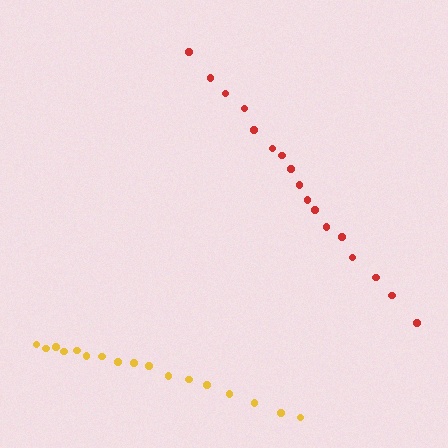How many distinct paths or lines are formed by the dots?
There are 2 distinct paths.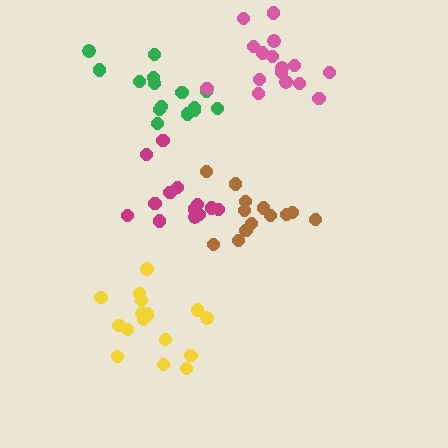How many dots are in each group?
Group 1: 17 dots, Group 2: 13 dots, Group 3: 15 dots, Group 4: 13 dots, Group 5: 16 dots (74 total).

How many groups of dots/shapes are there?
There are 5 groups.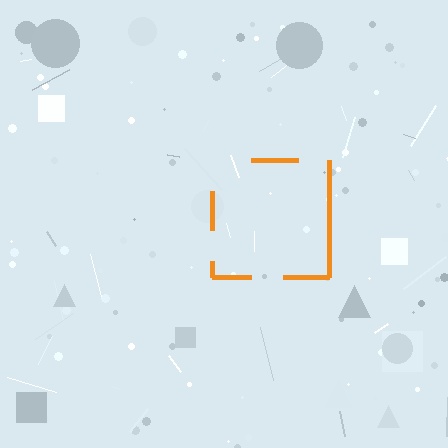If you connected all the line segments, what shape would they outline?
They would outline a square.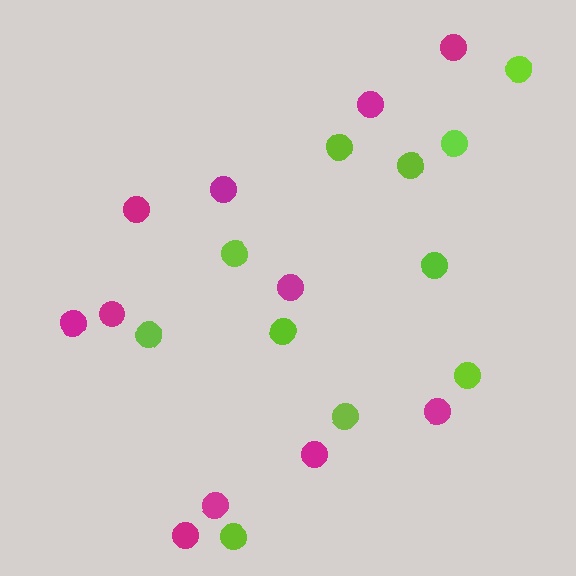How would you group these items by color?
There are 2 groups: one group of magenta circles (11) and one group of lime circles (11).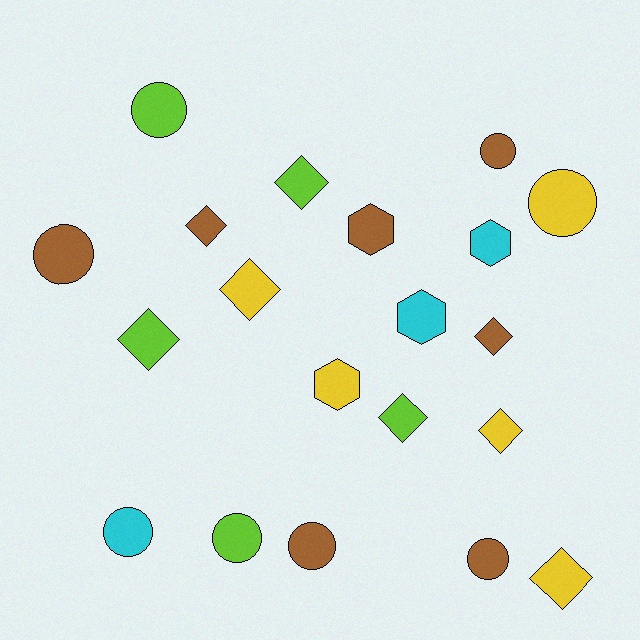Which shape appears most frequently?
Circle, with 8 objects.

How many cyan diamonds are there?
There are no cyan diamonds.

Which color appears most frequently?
Brown, with 7 objects.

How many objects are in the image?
There are 20 objects.